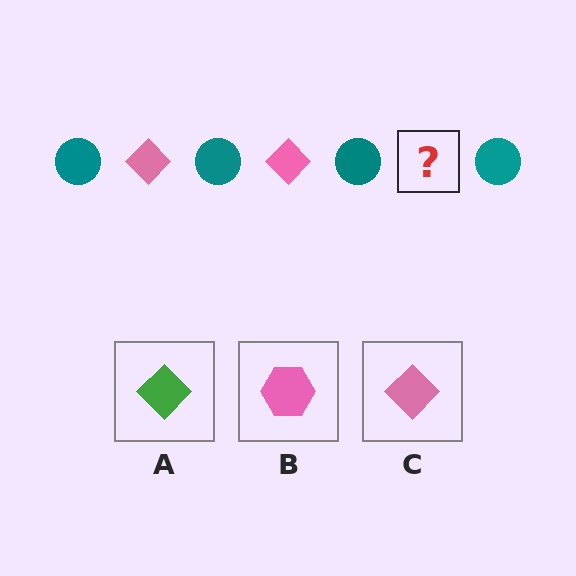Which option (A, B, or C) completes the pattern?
C.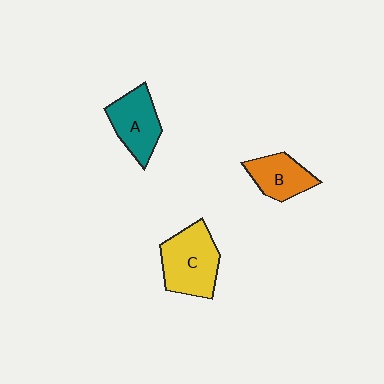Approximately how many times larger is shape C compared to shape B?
Approximately 1.5 times.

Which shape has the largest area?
Shape C (yellow).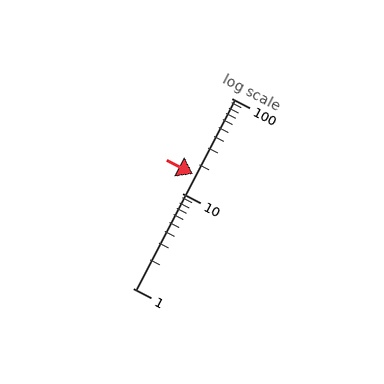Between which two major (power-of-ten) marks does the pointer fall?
The pointer is between 10 and 100.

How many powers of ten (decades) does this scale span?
The scale spans 2 decades, from 1 to 100.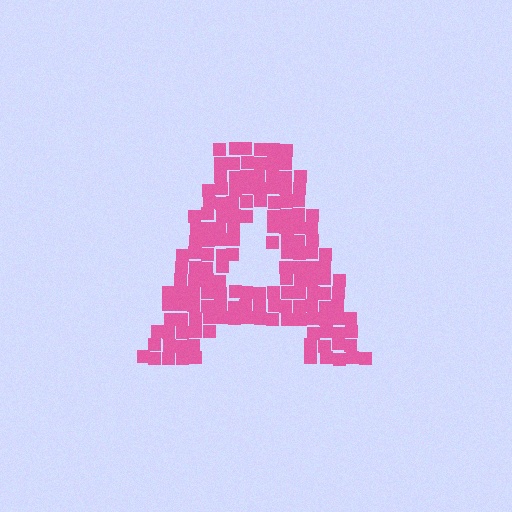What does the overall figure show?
The overall figure shows the letter A.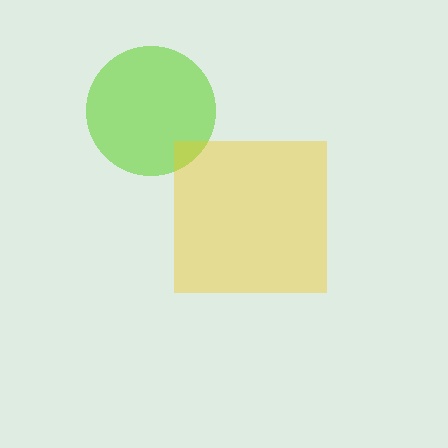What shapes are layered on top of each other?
The layered shapes are: a lime circle, a yellow square.